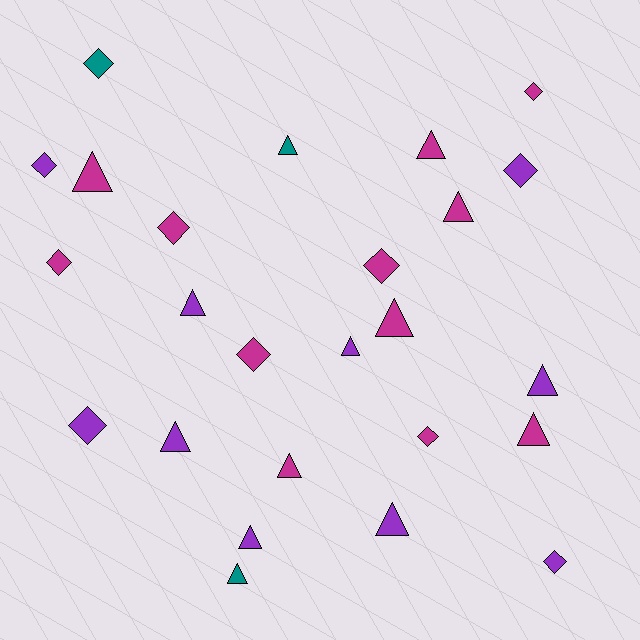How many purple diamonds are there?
There are 4 purple diamonds.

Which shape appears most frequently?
Triangle, with 14 objects.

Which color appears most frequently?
Magenta, with 12 objects.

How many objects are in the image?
There are 25 objects.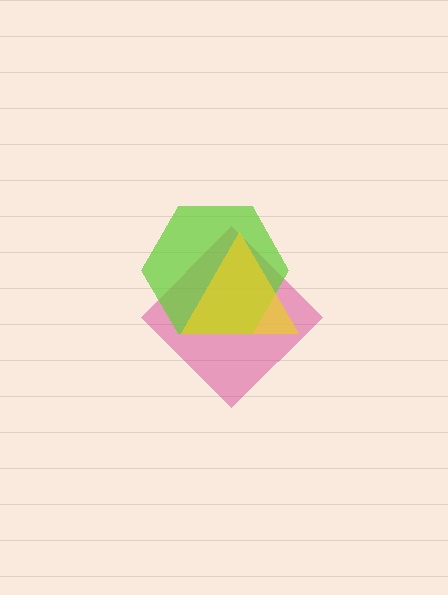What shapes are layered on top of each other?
The layered shapes are: a magenta diamond, a lime hexagon, a yellow triangle.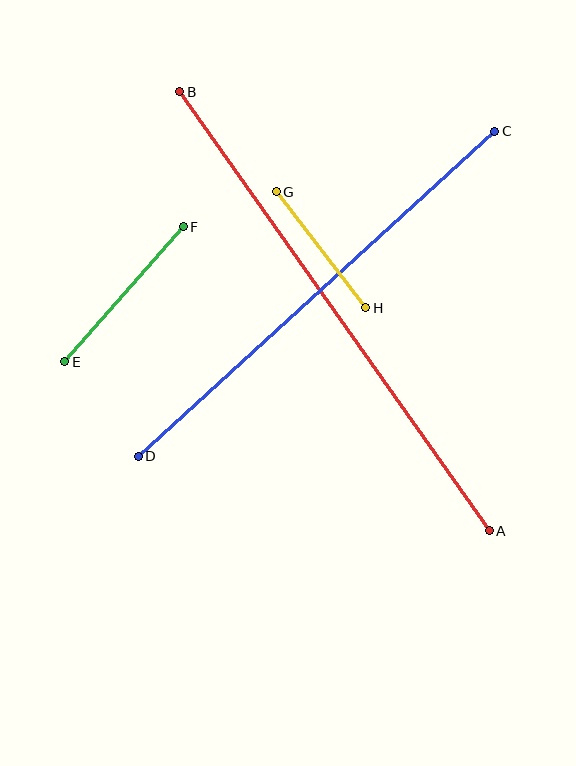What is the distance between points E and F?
The distance is approximately 180 pixels.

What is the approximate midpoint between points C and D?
The midpoint is at approximately (316, 294) pixels.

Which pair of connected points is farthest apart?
Points A and B are farthest apart.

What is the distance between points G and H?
The distance is approximately 147 pixels.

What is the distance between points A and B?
The distance is approximately 537 pixels.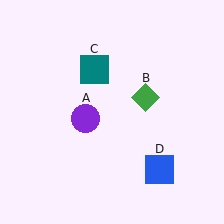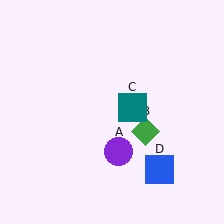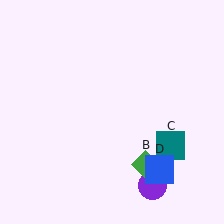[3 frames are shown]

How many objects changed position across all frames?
3 objects changed position: purple circle (object A), green diamond (object B), teal square (object C).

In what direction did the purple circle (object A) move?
The purple circle (object A) moved down and to the right.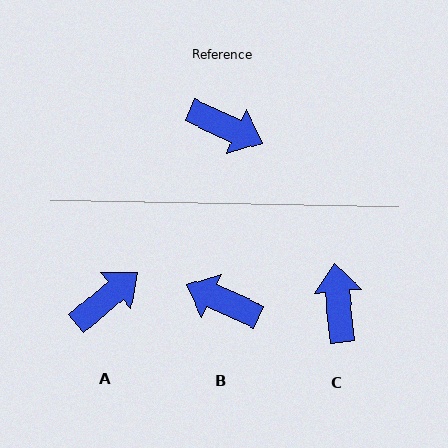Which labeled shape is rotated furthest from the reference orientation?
B, about 179 degrees away.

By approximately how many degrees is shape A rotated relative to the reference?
Approximately 64 degrees counter-clockwise.